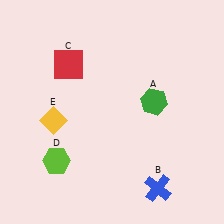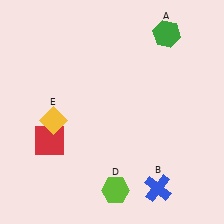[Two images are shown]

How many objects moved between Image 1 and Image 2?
3 objects moved between the two images.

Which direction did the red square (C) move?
The red square (C) moved down.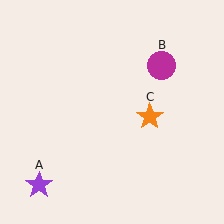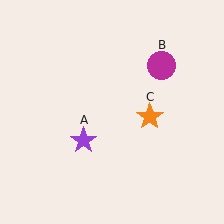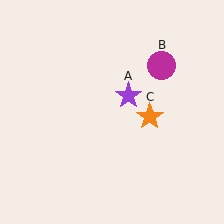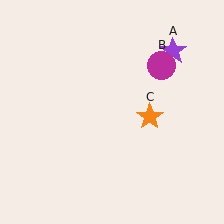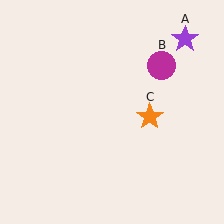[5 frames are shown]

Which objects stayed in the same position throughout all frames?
Magenta circle (object B) and orange star (object C) remained stationary.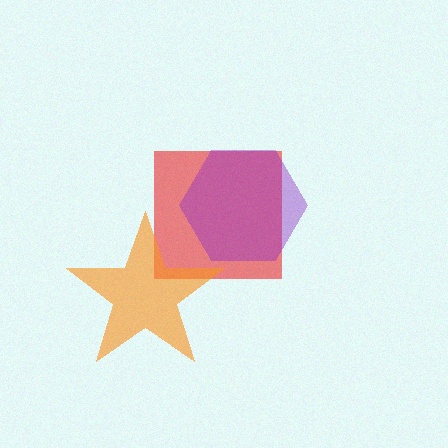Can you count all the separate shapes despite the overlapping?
Yes, there are 3 separate shapes.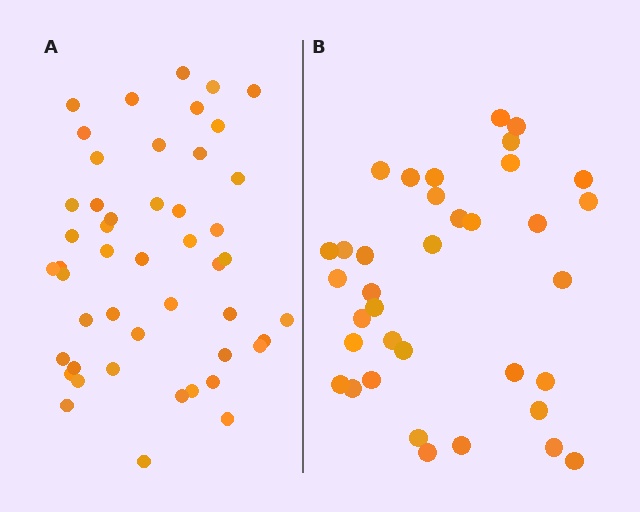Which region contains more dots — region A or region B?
Region A (the left region) has more dots.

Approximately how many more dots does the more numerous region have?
Region A has roughly 12 or so more dots than region B.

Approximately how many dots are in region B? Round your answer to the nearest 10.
About 40 dots. (The exact count is 36, which rounds to 40.)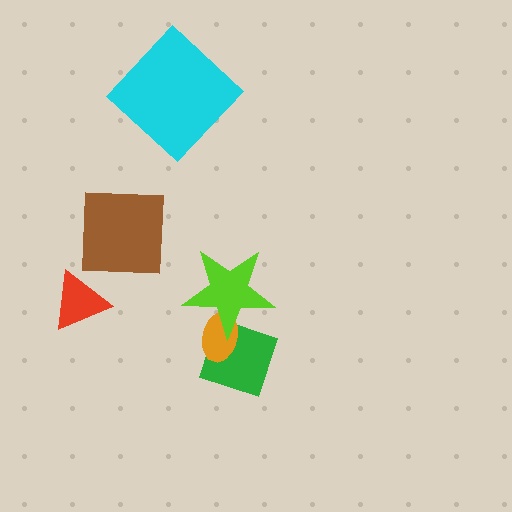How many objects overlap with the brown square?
0 objects overlap with the brown square.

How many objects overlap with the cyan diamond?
0 objects overlap with the cyan diamond.